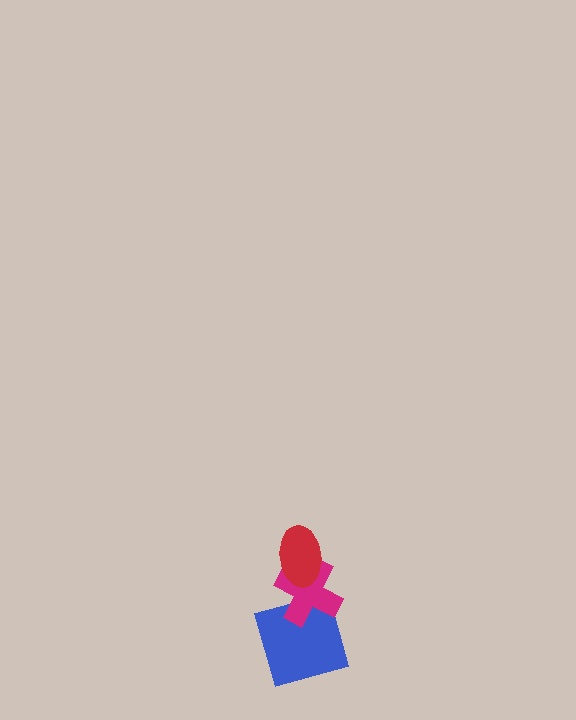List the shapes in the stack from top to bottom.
From top to bottom: the red ellipse, the magenta cross, the blue square.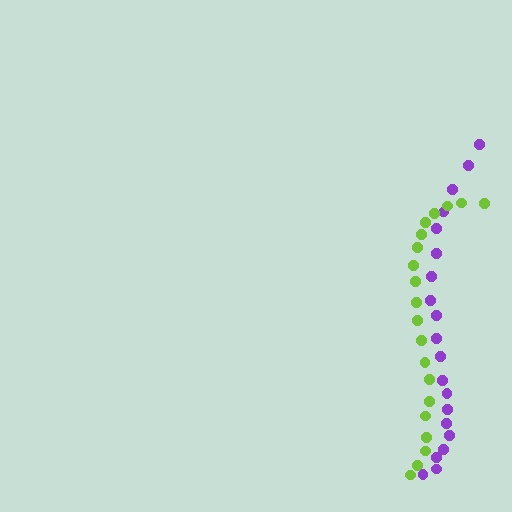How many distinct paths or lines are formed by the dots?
There are 2 distinct paths.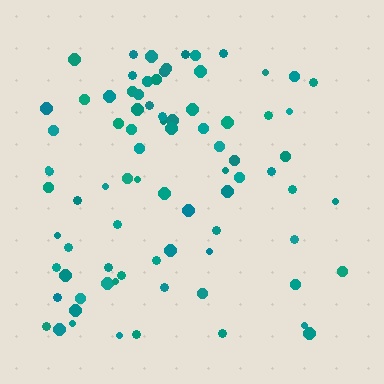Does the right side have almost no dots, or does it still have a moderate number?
Still a moderate number, just noticeably fewer than the left.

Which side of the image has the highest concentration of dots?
The left.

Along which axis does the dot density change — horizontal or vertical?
Horizontal.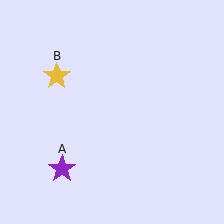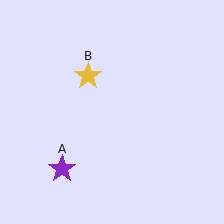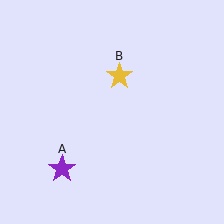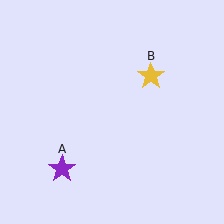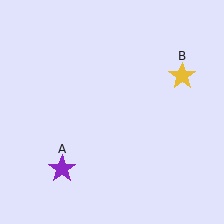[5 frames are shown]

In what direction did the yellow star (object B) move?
The yellow star (object B) moved right.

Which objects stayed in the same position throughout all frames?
Purple star (object A) remained stationary.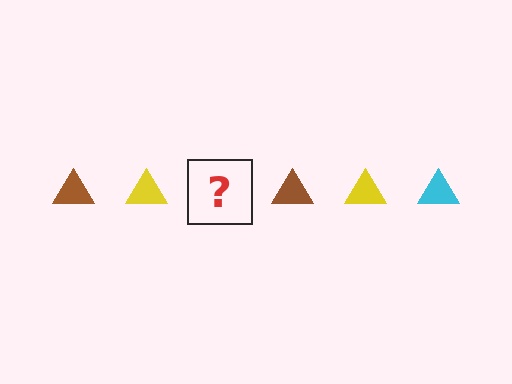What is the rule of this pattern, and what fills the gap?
The rule is that the pattern cycles through brown, yellow, cyan triangles. The gap should be filled with a cyan triangle.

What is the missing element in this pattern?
The missing element is a cyan triangle.